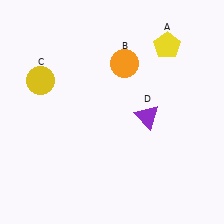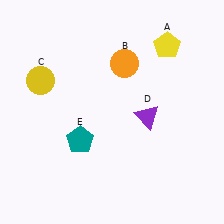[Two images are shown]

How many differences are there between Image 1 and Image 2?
There is 1 difference between the two images.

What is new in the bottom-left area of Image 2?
A teal pentagon (E) was added in the bottom-left area of Image 2.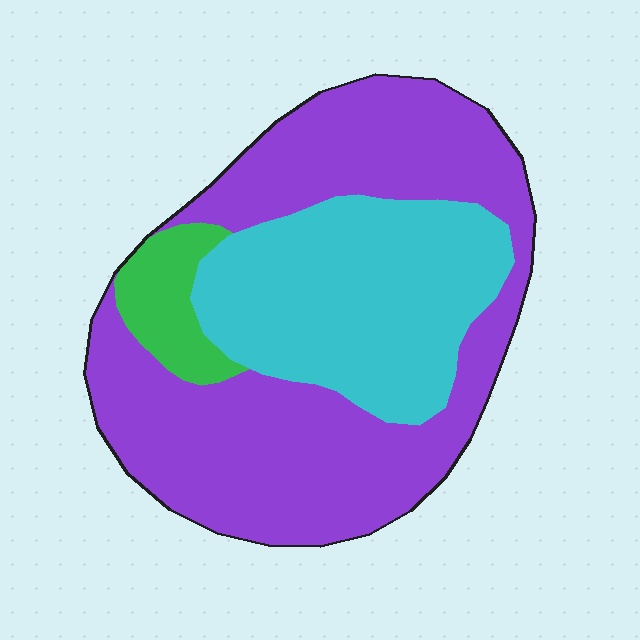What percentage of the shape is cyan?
Cyan covers around 35% of the shape.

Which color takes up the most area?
Purple, at roughly 60%.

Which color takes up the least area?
Green, at roughly 10%.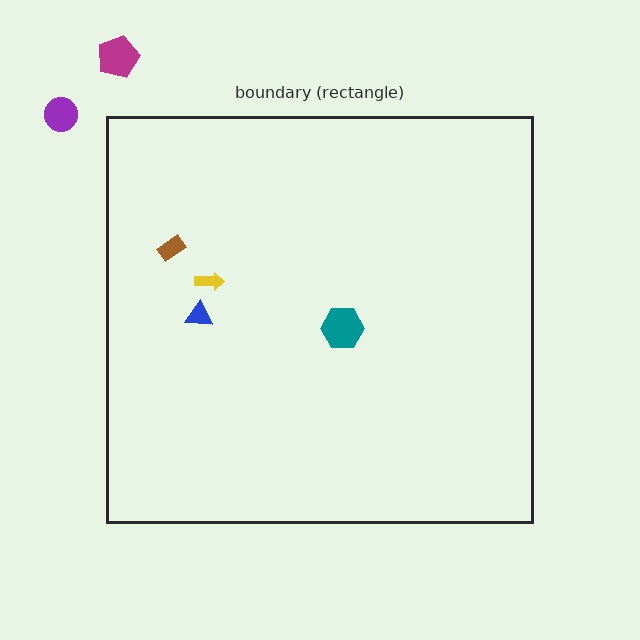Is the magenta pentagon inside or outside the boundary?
Outside.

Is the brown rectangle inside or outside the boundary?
Inside.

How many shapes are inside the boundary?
4 inside, 2 outside.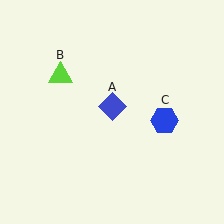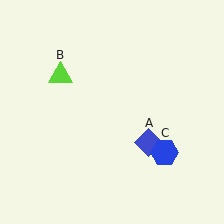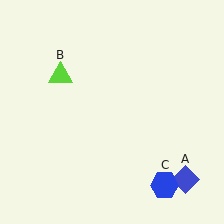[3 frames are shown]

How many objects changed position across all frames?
2 objects changed position: blue diamond (object A), blue hexagon (object C).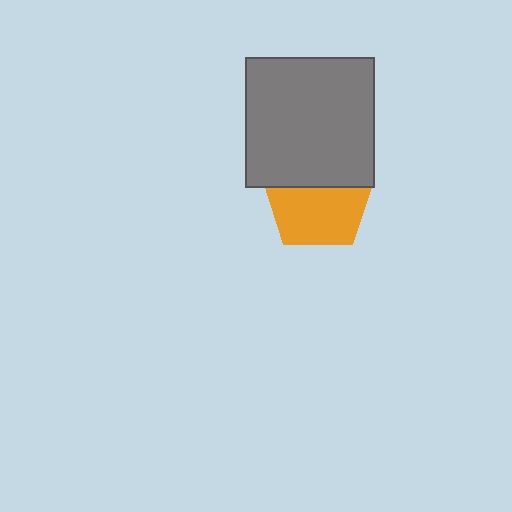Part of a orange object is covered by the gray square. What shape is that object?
It is a pentagon.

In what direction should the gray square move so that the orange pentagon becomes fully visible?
The gray square should move up. That is the shortest direction to clear the overlap and leave the orange pentagon fully visible.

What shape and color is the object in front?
The object in front is a gray square.